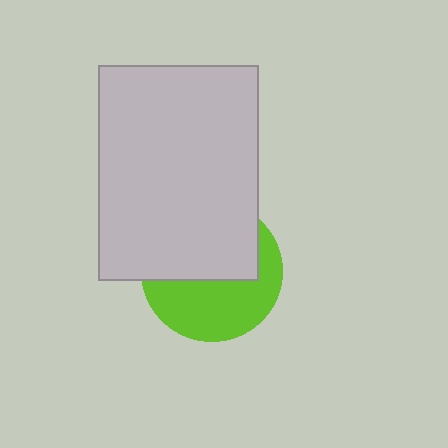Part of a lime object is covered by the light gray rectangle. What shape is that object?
It is a circle.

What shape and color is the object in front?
The object in front is a light gray rectangle.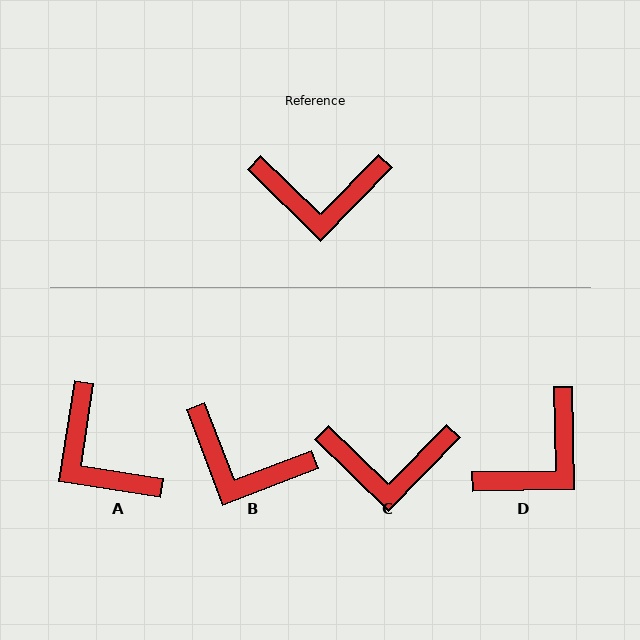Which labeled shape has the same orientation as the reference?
C.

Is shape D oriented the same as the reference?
No, it is off by about 45 degrees.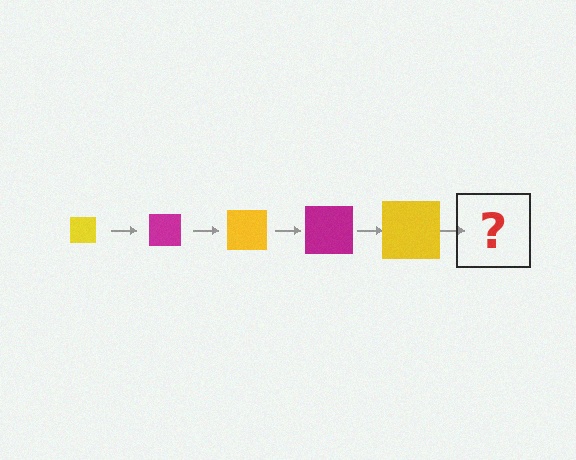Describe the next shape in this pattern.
It should be a magenta square, larger than the previous one.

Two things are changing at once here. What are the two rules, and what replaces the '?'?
The two rules are that the square grows larger each step and the color cycles through yellow and magenta. The '?' should be a magenta square, larger than the previous one.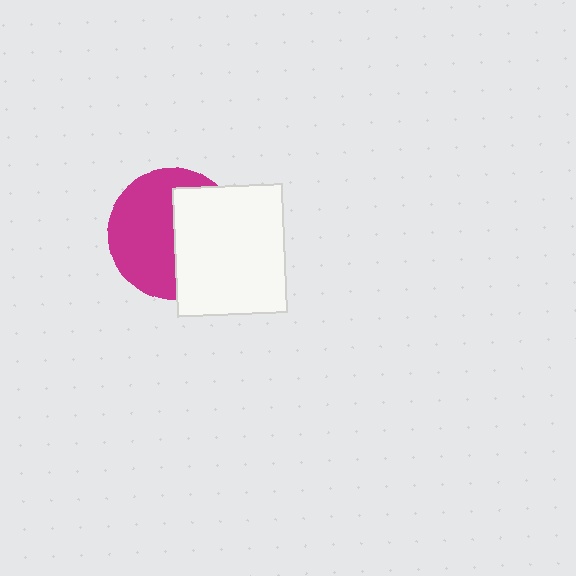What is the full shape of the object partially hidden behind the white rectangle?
The partially hidden object is a magenta circle.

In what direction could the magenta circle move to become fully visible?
The magenta circle could move left. That would shift it out from behind the white rectangle entirely.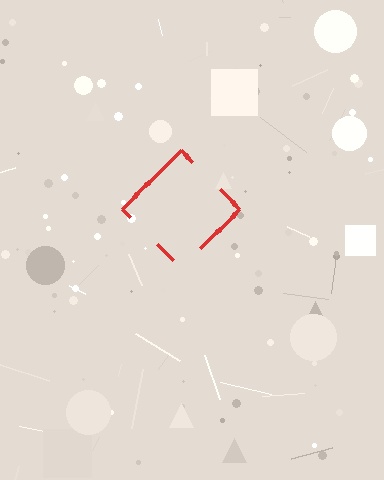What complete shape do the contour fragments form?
The contour fragments form a diamond.